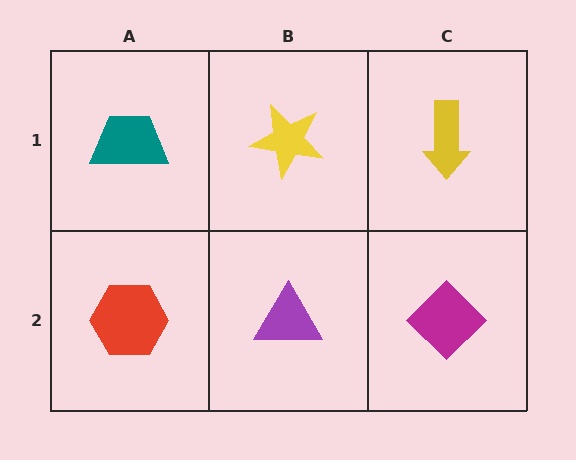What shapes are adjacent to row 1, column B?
A purple triangle (row 2, column B), a teal trapezoid (row 1, column A), a yellow arrow (row 1, column C).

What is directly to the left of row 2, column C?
A purple triangle.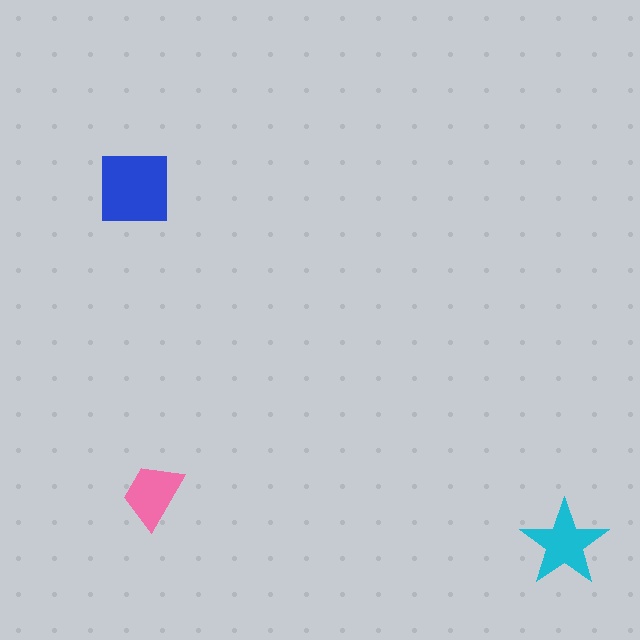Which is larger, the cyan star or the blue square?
The blue square.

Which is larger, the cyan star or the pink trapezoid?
The cyan star.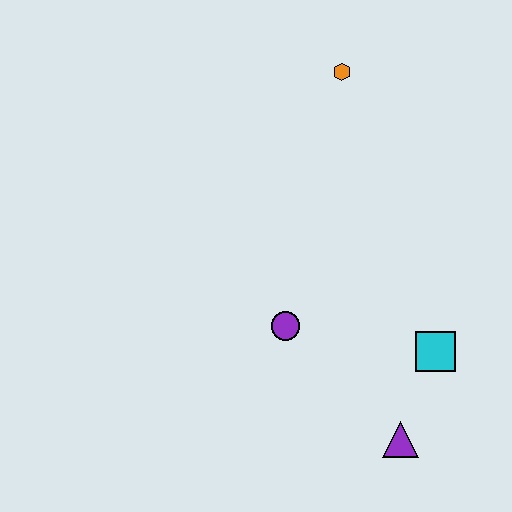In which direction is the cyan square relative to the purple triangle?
The cyan square is above the purple triangle.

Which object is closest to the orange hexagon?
The purple circle is closest to the orange hexagon.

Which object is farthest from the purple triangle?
The orange hexagon is farthest from the purple triangle.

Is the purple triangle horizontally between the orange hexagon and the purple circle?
No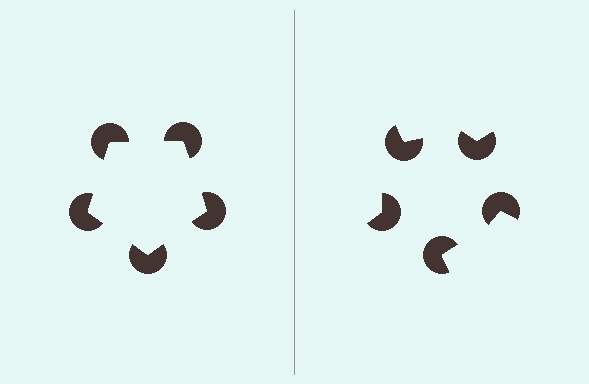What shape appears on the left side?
An illusory pentagon.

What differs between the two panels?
The pac-man discs are positioned identically on both sides; only the wedge orientations differ. On the left they align to a pentagon; on the right they are misaligned.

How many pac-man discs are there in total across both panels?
10 — 5 on each side.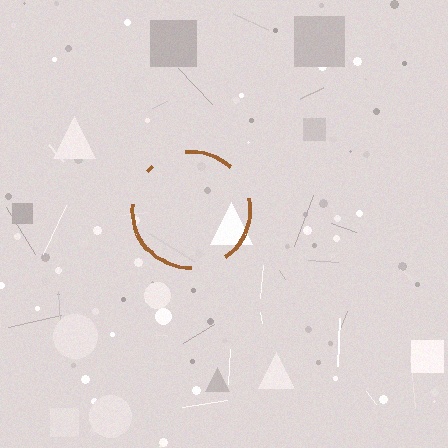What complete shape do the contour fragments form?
The contour fragments form a circle.